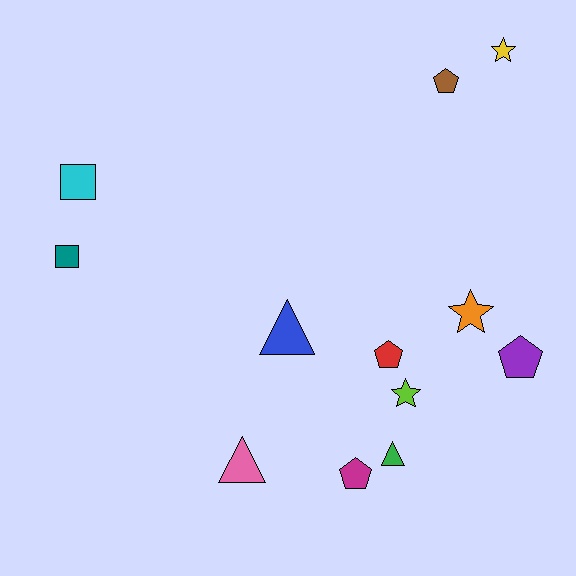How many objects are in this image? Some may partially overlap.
There are 12 objects.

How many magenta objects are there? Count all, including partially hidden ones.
There is 1 magenta object.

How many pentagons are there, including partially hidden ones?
There are 4 pentagons.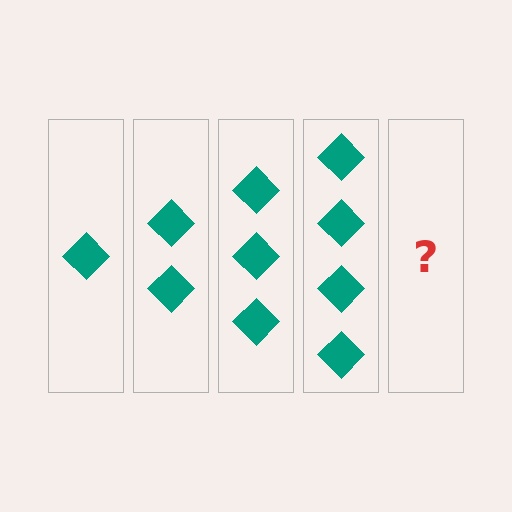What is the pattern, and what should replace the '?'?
The pattern is that each step adds one more diamond. The '?' should be 5 diamonds.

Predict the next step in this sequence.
The next step is 5 diamonds.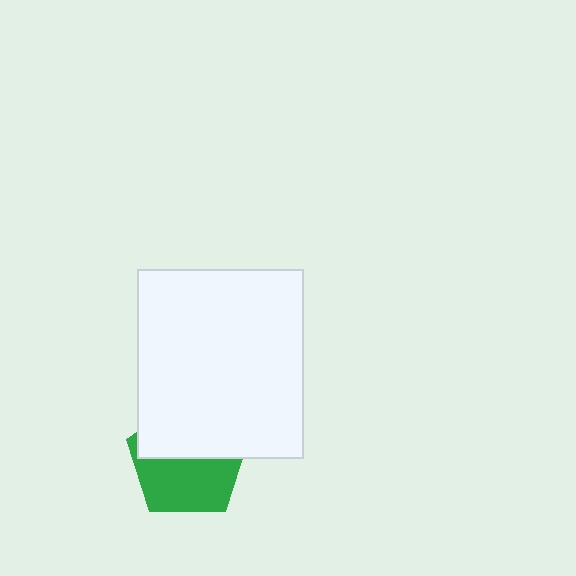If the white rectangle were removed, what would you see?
You would see the complete green pentagon.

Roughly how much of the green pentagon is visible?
About half of it is visible (roughly 51%).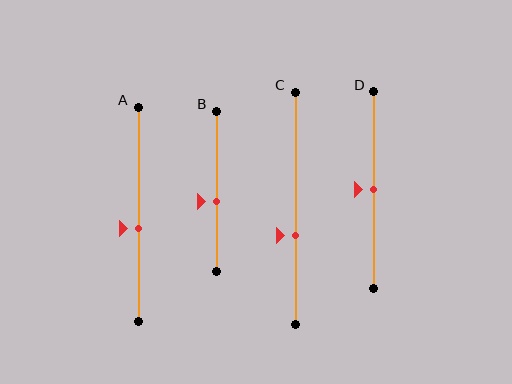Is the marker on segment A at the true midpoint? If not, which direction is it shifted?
No, the marker on segment A is shifted downward by about 6% of the segment length.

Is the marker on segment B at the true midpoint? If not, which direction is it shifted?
No, the marker on segment B is shifted downward by about 6% of the segment length.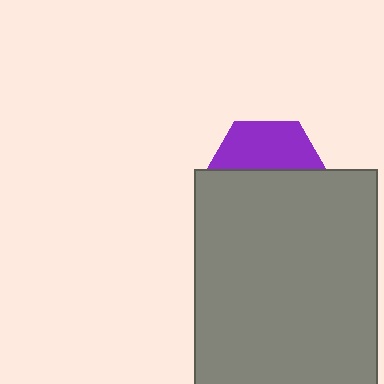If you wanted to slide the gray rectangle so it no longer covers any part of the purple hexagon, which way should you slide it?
Slide it down — that is the most direct way to separate the two shapes.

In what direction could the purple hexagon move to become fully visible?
The purple hexagon could move up. That would shift it out from behind the gray rectangle entirely.